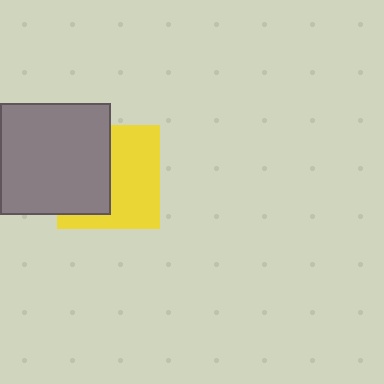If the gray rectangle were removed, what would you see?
You would see the complete yellow square.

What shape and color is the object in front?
The object in front is a gray rectangle.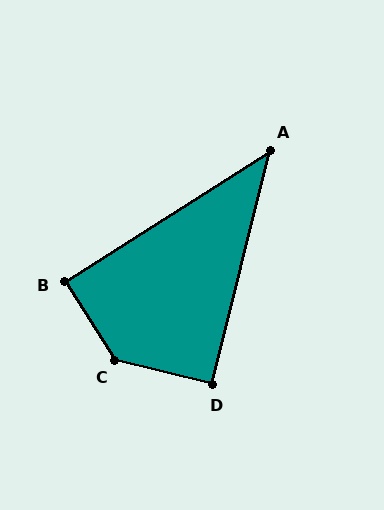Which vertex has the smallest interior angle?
A, at approximately 44 degrees.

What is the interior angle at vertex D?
Approximately 90 degrees (approximately right).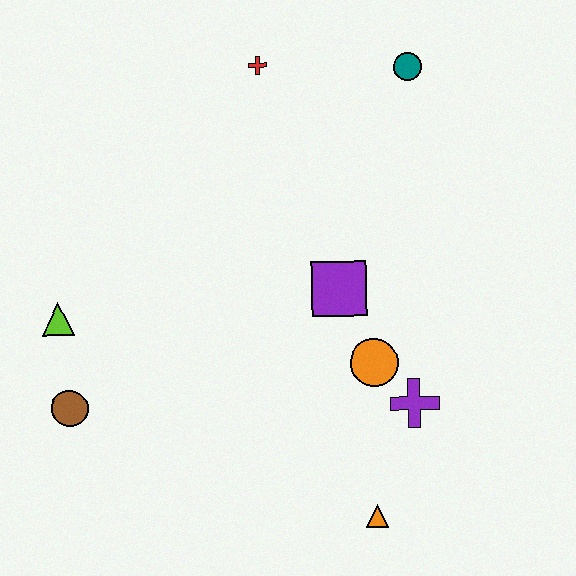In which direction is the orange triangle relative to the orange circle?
The orange triangle is below the orange circle.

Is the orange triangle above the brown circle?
No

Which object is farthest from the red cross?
The orange triangle is farthest from the red cross.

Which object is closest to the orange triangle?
The purple cross is closest to the orange triangle.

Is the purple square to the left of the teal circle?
Yes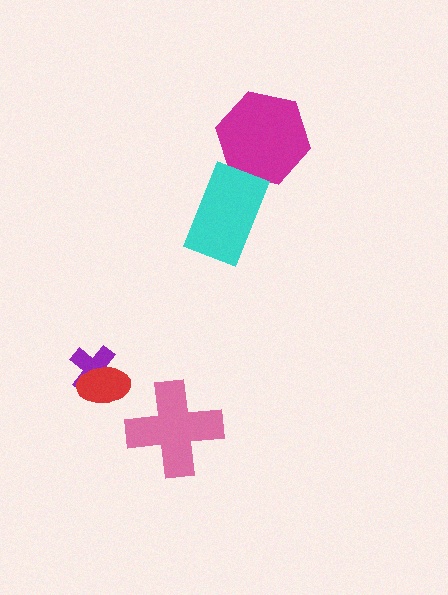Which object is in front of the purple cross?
The red ellipse is in front of the purple cross.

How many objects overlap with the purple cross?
1 object overlaps with the purple cross.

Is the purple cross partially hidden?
Yes, it is partially covered by another shape.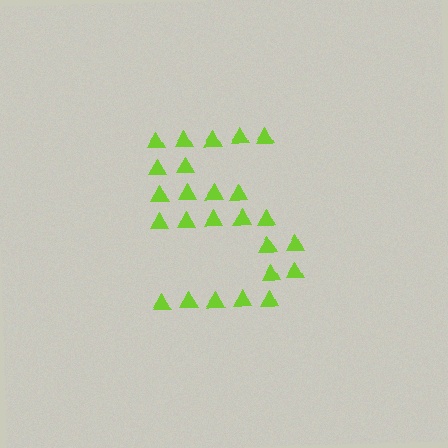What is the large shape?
The large shape is the digit 5.